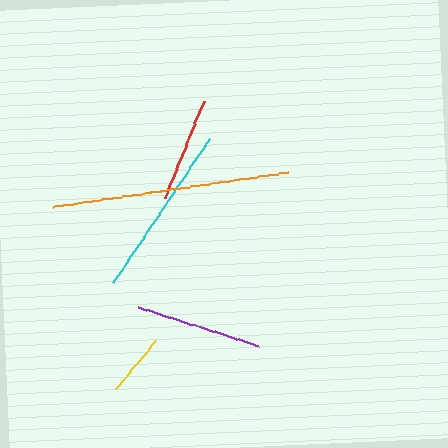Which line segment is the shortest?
The yellow line is the shortest at approximately 62 pixels.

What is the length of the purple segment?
The purple segment is approximately 127 pixels long.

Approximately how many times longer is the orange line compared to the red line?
The orange line is approximately 2.3 times the length of the red line.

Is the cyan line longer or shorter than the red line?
The cyan line is longer than the red line.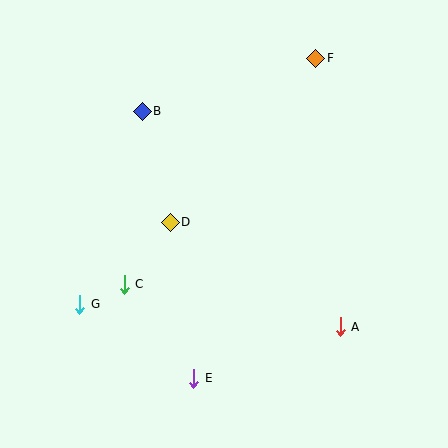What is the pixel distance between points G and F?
The distance between G and F is 341 pixels.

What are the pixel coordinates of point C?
Point C is at (124, 284).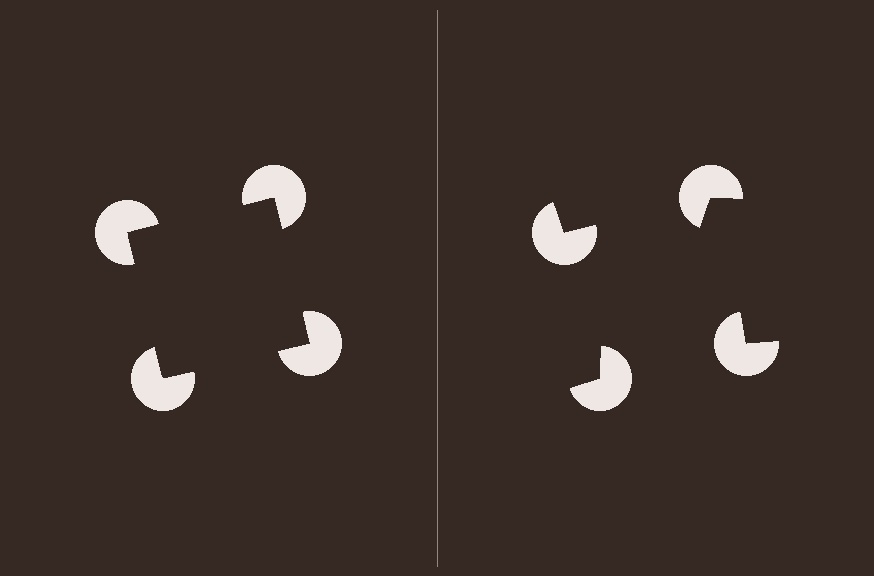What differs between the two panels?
The pac-man discs are positioned identically on both sides; only the wedge orientations differ. On the left they align to a square; on the right they are misaligned.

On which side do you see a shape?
An illusory square appears on the left side. On the right side the wedge cuts are rotated, so no coherent shape forms.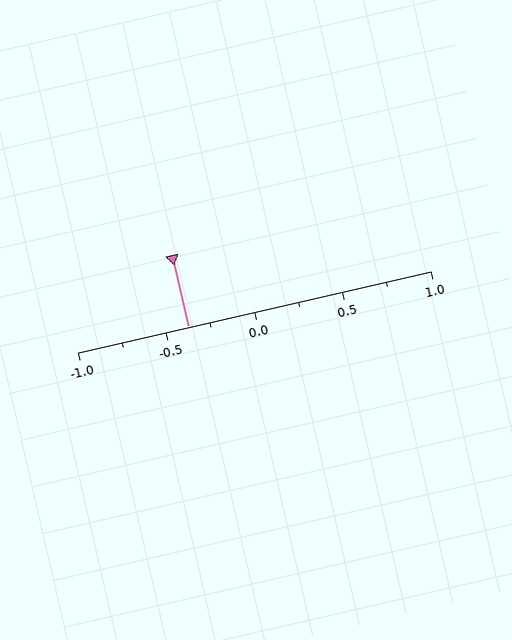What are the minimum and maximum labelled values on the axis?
The axis runs from -1.0 to 1.0.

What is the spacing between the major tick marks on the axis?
The major ticks are spaced 0.5 apart.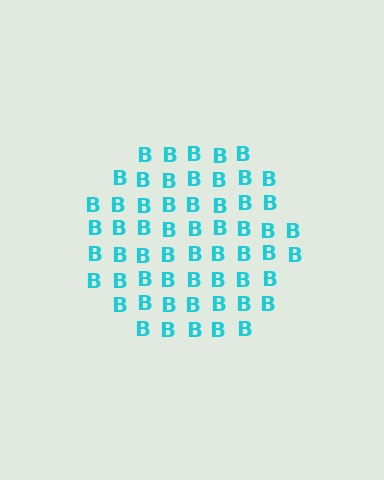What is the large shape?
The large shape is a hexagon.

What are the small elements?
The small elements are letter B's.